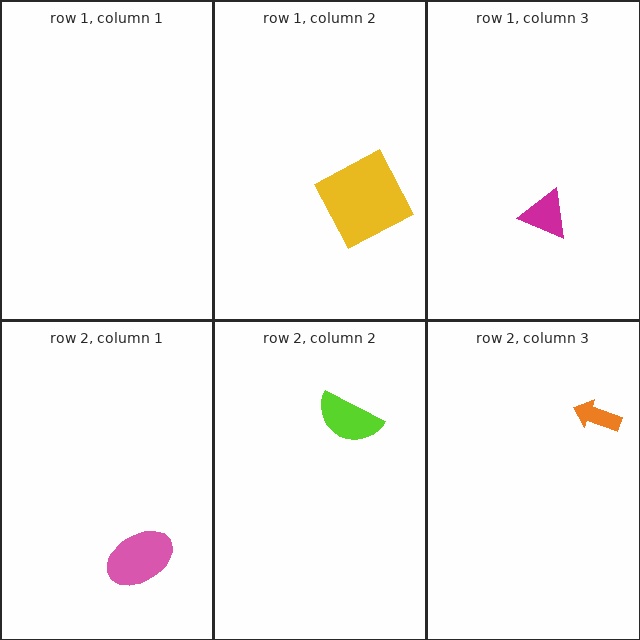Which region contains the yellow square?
The row 1, column 2 region.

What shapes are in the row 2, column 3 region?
The orange arrow.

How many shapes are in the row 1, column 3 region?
1.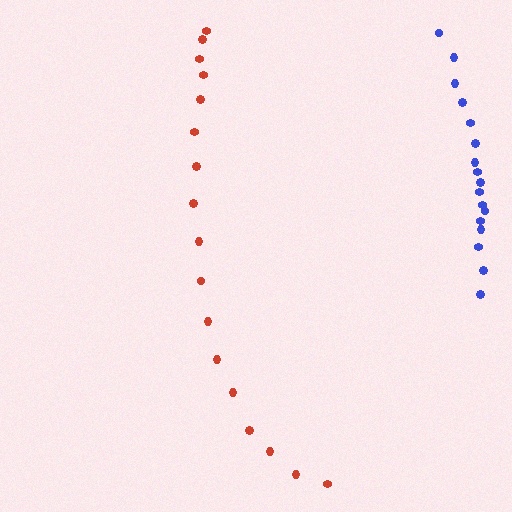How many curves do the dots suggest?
There are 2 distinct paths.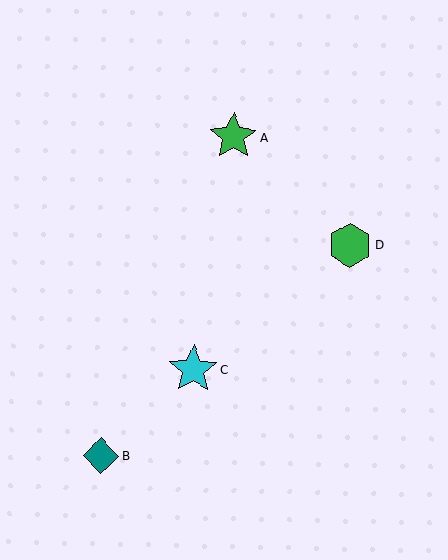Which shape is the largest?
The cyan star (labeled C) is the largest.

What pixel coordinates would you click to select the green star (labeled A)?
Click at (233, 137) to select the green star A.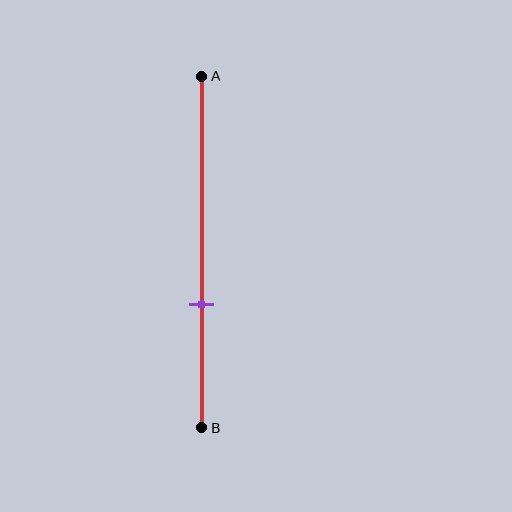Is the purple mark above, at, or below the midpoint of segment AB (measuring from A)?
The purple mark is below the midpoint of segment AB.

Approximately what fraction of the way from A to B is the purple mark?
The purple mark is approximately 65% of the way from A to B.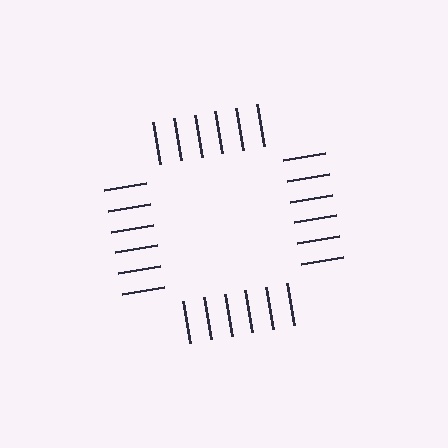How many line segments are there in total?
24 — 6 along each of the 4 edges.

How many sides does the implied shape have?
4 sides — the line-ends trace a square.